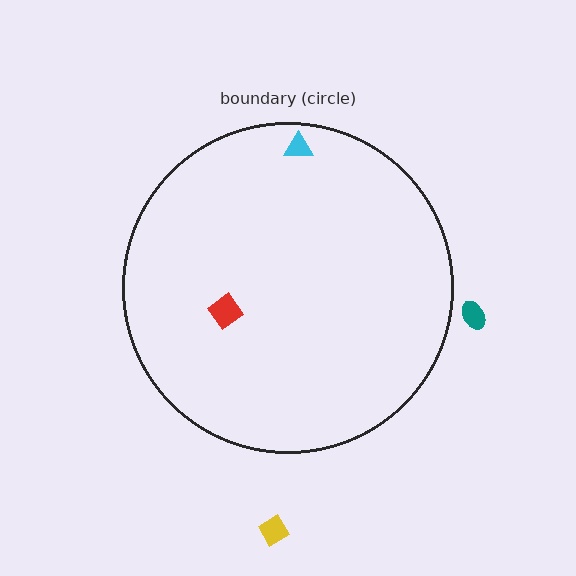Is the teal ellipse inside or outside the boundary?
Outside.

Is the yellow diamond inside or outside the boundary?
Outside.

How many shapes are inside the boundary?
2 inside, 2 outside.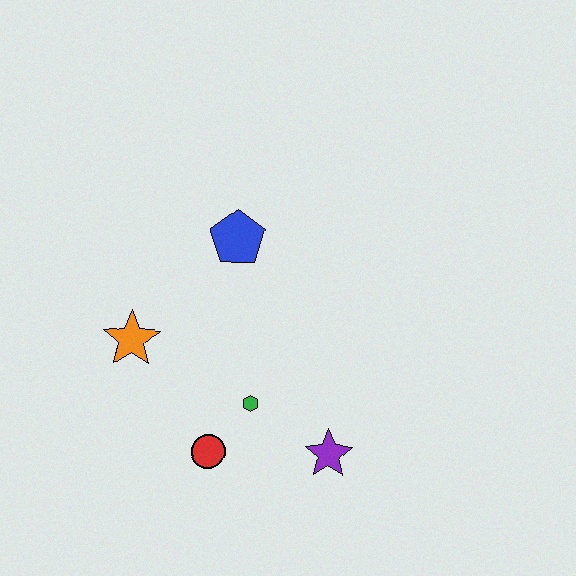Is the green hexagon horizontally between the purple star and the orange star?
Yes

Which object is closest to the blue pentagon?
The orange star is closest to the blue pentagon.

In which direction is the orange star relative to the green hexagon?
The orange star is to the left of the green hexagon.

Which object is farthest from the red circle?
The blue pentagon is farthest from the red circle.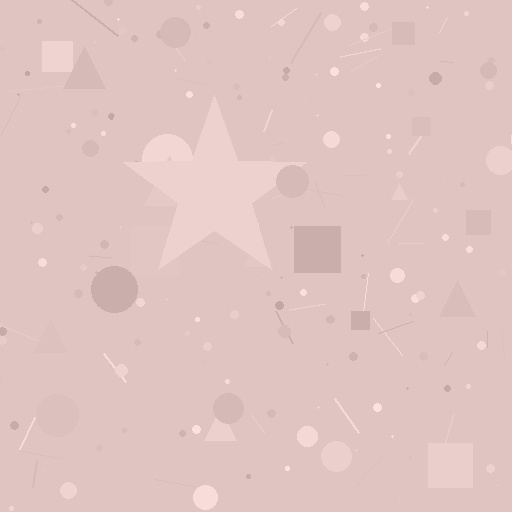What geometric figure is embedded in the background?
A star is embedded in the background.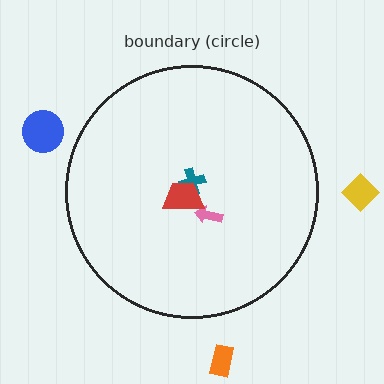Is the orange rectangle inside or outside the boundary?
Outside.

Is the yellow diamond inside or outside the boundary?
Outside.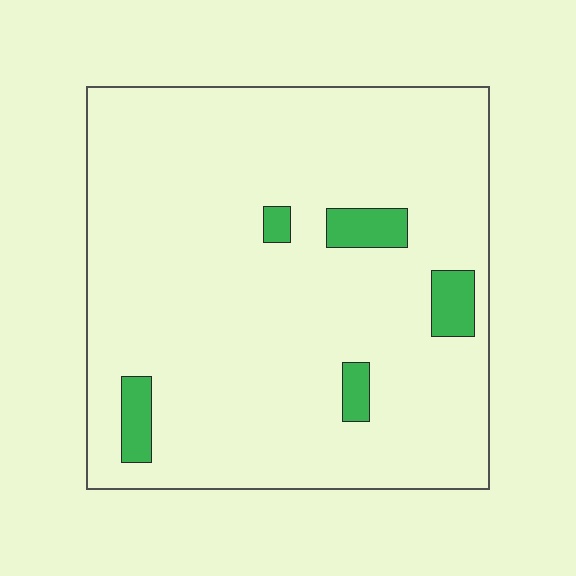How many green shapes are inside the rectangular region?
5.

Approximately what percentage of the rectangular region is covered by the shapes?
Approximately 5%.